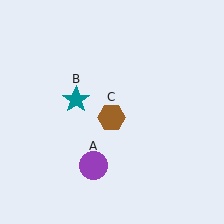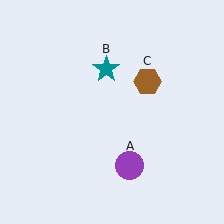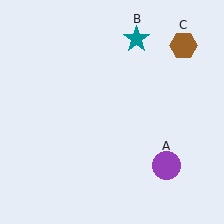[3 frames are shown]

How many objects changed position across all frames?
3 objects changed position: purple circle (object A), teal star (object B), brown hexagon (object C).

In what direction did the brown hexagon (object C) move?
The brown hexagon (object C) moved up and to the right.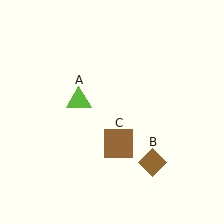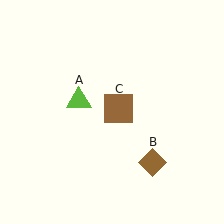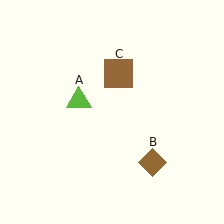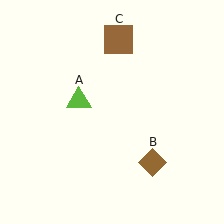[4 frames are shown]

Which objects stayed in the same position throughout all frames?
Lime triangle (object A) and brown diamond (object B) remained stationary.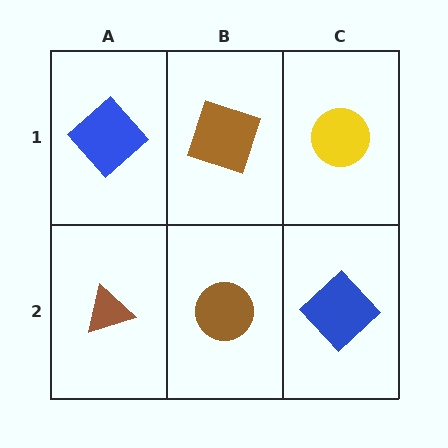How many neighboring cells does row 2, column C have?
2.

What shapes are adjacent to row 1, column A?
A brown triangle (row 2, column A), a brown square (row 1, column B).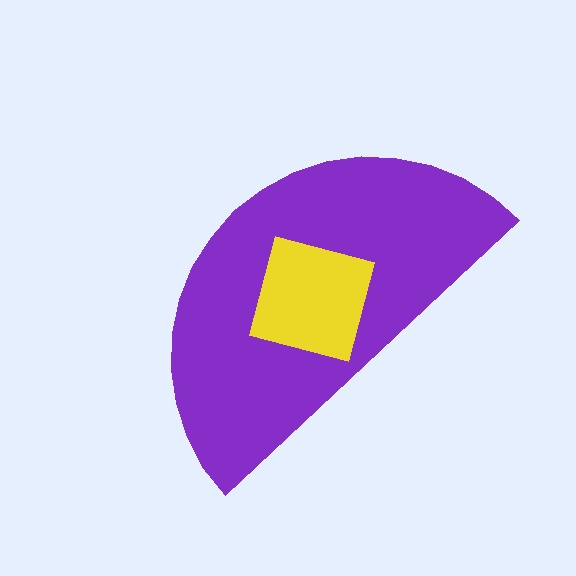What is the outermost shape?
The purple semicircle.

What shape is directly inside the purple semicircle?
The yellow square.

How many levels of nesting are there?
2.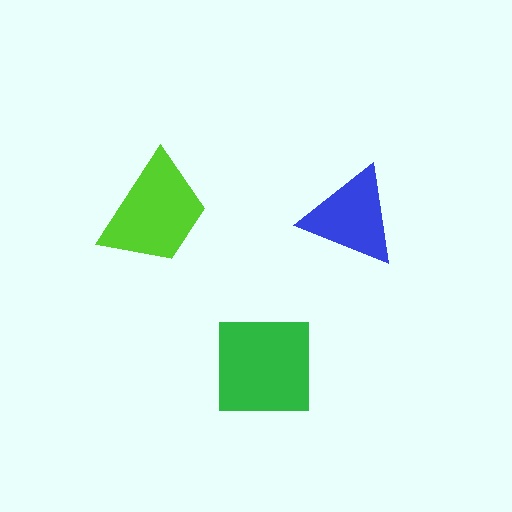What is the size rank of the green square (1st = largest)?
1st.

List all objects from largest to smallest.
The green square, the lime trapezoid, the blue triangle.